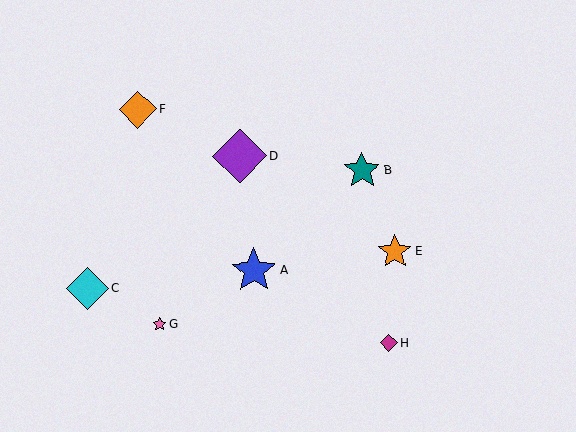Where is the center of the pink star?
The center of the pink star is at (160, 325).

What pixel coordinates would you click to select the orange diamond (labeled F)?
Click at (138, 109) to select the orange diamond F.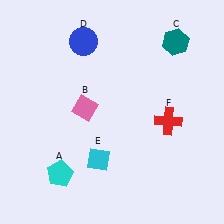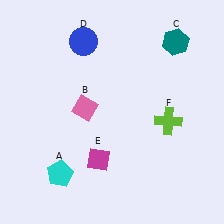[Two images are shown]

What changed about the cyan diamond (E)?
In Image 1, E is cyan. In Image 2, it changed to magenta.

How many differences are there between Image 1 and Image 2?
There are 2 differences between the two images.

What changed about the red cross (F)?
In Image 1, F is red. In Image 2, it changed to lime.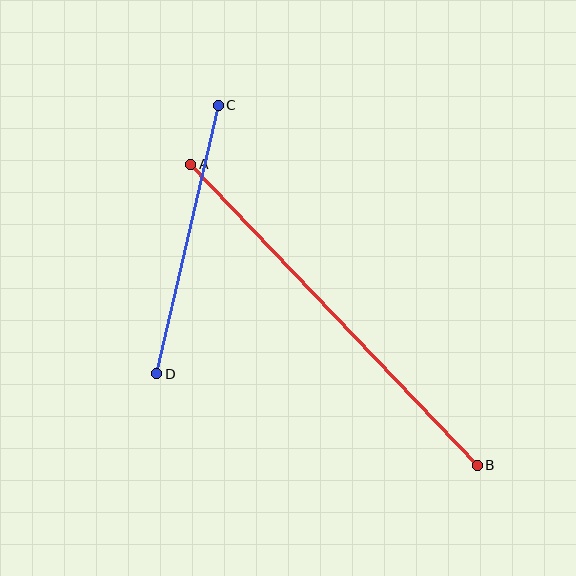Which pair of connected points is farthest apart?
Points A and B are farthest apart.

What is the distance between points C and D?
The distance is approximately 276 pixels.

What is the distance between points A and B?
The distance is approximately 416 pixels.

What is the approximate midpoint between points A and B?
The midpoint is at approximately (334, 315) pixels.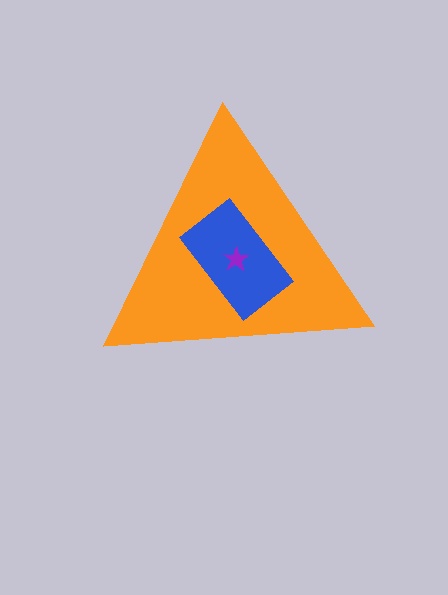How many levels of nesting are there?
3.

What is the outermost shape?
The orange triangle.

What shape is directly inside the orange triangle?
The blue rectangle.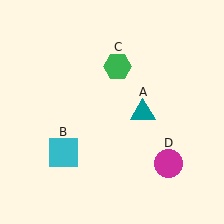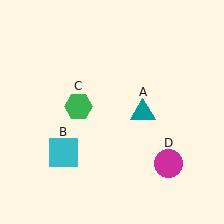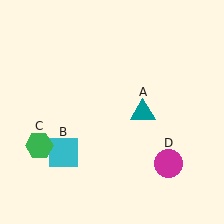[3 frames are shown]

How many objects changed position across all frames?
1 object changed position: green hexagon (object C).